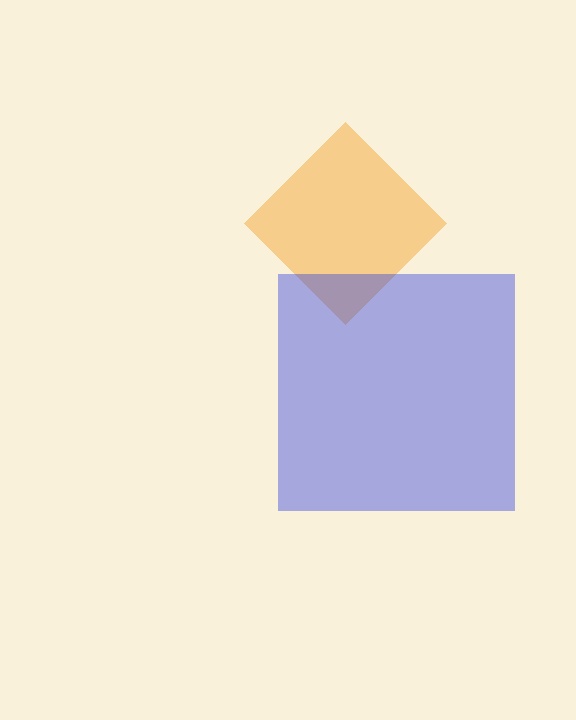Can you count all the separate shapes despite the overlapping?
Yes, there are 2 separate shapes.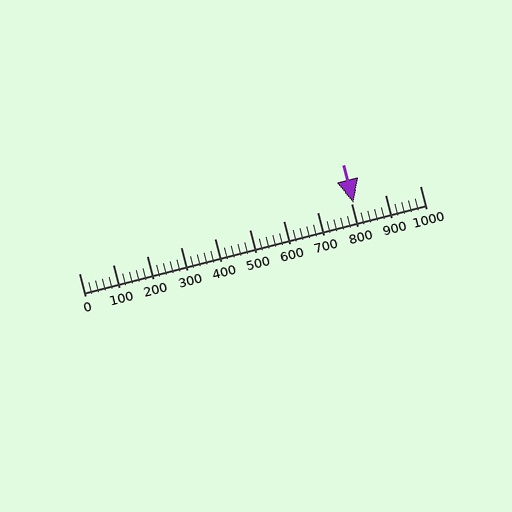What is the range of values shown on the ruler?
The ruler shows values from 0 to 1000.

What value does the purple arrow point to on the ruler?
The purple arrow points to approximately 806.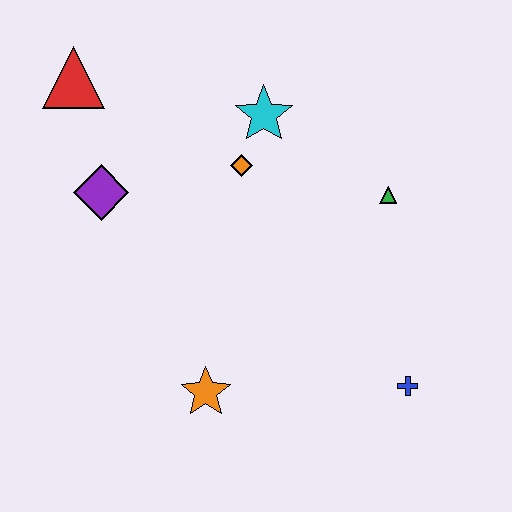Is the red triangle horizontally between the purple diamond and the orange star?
No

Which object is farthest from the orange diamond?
The blue cross is farthest from the orange diamond.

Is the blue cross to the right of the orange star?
Yes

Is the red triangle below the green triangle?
No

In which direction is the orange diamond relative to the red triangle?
The orange diamond is to the right of the red triangle.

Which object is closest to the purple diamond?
The red triangle is closest to the purple diamond.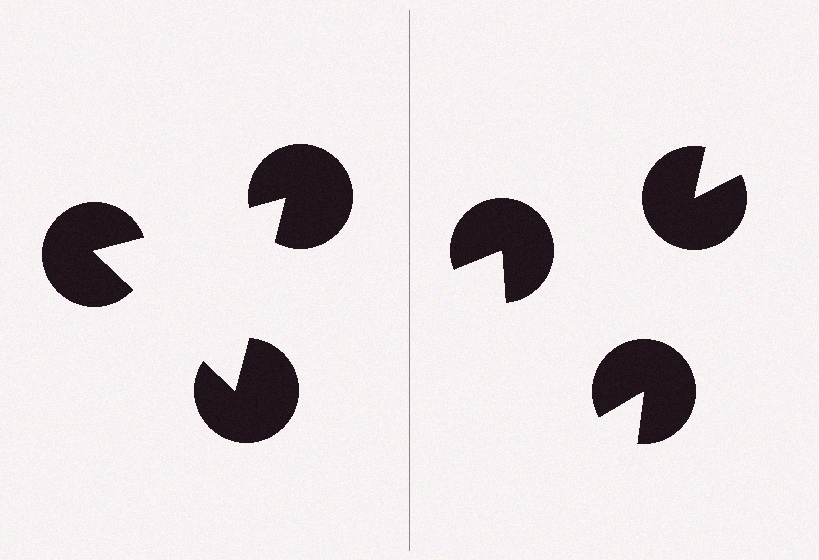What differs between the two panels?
The pac-man discs are positioned identically on both sides; only the wedge orientations differ. On the left they align to a triangle; on the right they are misaligned.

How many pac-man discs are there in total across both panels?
6 — 3 on each side.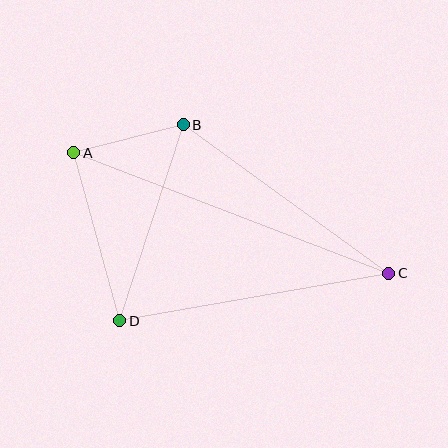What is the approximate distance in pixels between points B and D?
The distance between B and D is approximately 206 pixels.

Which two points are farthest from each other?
Points A and C are farthest from each other.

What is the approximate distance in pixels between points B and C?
The distance between B and C is approximately 253 pixels.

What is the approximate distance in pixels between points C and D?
The distance between C and D is approximately 273 pixels.